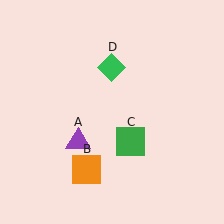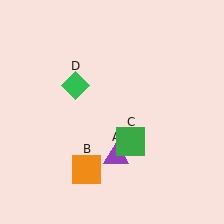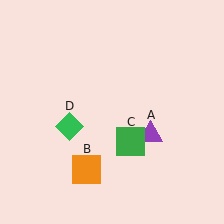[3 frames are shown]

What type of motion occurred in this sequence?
The purple triangle (object A), green diamond (object D) rotated counterclockwise around the center of the scene.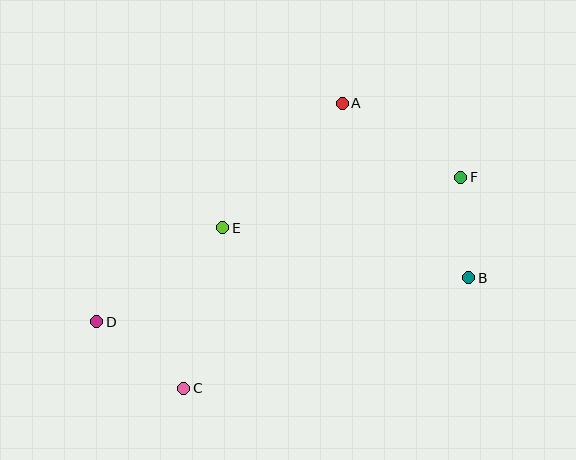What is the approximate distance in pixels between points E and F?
The distance between E and F is approximately 244 pixels.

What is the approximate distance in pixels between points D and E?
The distance between D and E is approximately 157 pixels.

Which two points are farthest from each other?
Points D and F are farthest from each other.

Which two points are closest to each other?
Points B and F are closest to each other.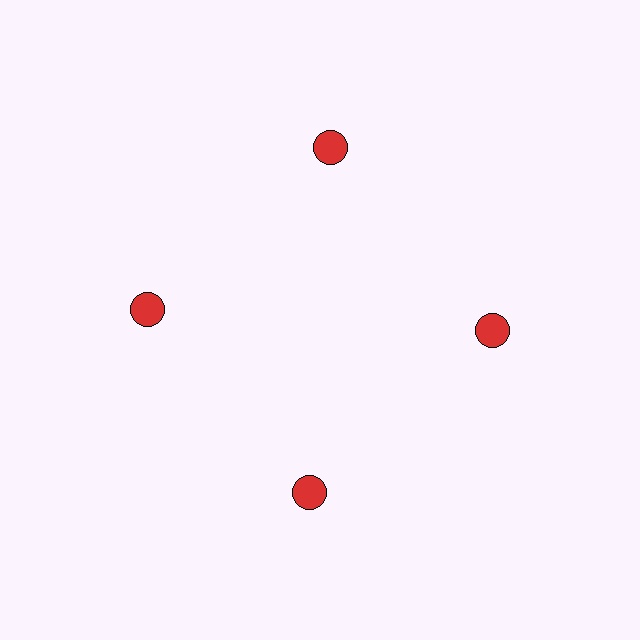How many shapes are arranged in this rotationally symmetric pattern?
There are 4 shapes, arranged in 4 groups of 1.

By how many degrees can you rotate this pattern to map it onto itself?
The pattern maps onto itself every 90 degrees of rotation.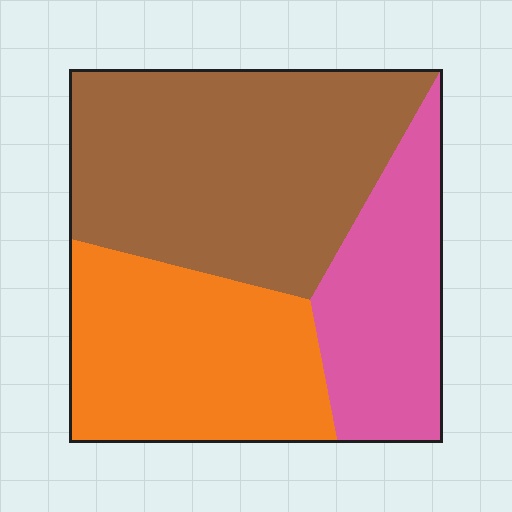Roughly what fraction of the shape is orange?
Orange takes up about one third (1/3) of the shape.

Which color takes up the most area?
Brown, at roughly 45%.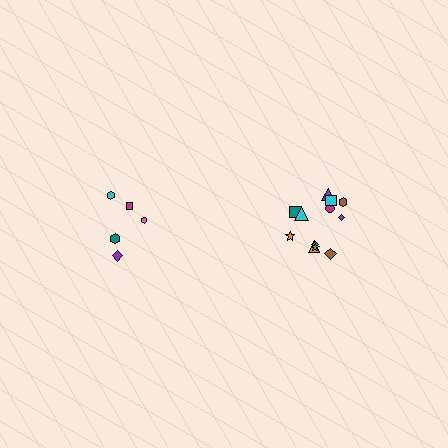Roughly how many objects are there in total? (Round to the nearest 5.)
Roughly 15 objects in total.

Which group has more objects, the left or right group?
The right group.